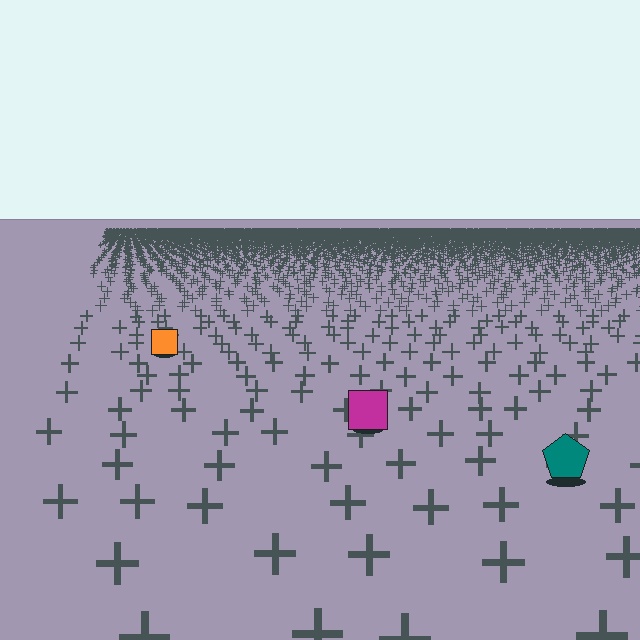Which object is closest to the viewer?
The teal pentagon is closest. The texture marks near it are larger and more spread out.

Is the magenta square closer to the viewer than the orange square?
Yes. The magenta square is closer — you can tell from the texture gradient: the ground texture is coarser near it.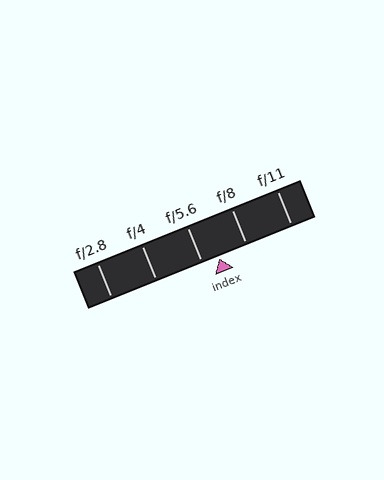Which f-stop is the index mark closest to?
The index mark is closest to f/5.6.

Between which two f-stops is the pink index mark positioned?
The index mark is between f/5.6 and f/8.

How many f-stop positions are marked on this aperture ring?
There are 5 f-stop positions marked.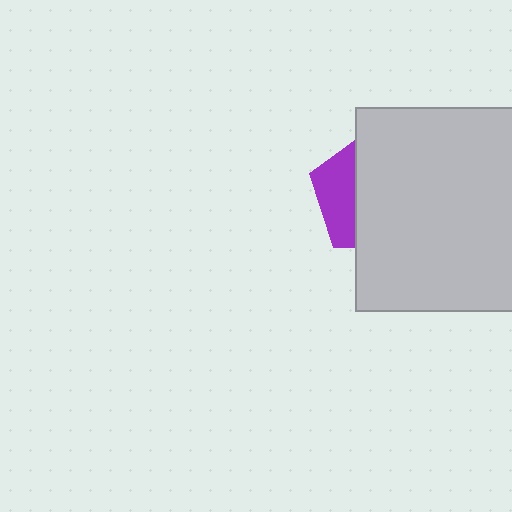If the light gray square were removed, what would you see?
You would see the complete purple pentagon.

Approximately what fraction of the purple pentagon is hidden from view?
Roughly 68% of the purple pentagon is hidden behind the light gray square.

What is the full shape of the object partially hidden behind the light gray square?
The partially hidden object is a purple pentagon.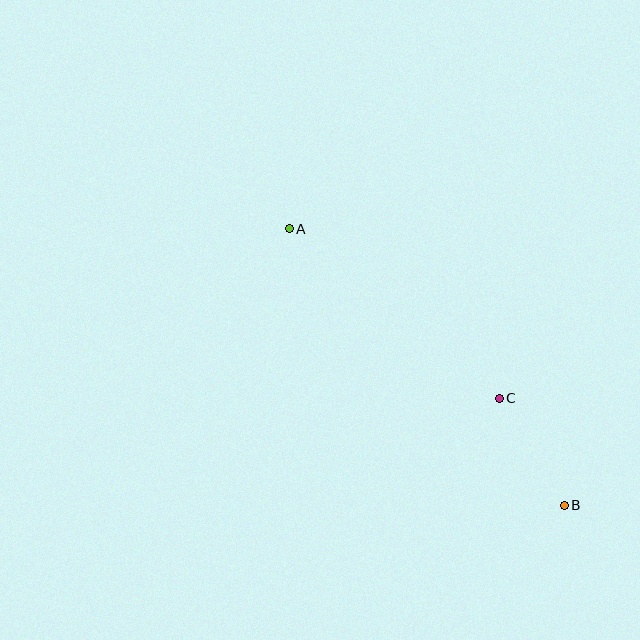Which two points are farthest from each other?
Points A and B are farthest from each other.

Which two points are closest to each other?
Points B and C are closest to each other.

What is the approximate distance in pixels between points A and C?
The distance between A and C is approximately 270 pixels.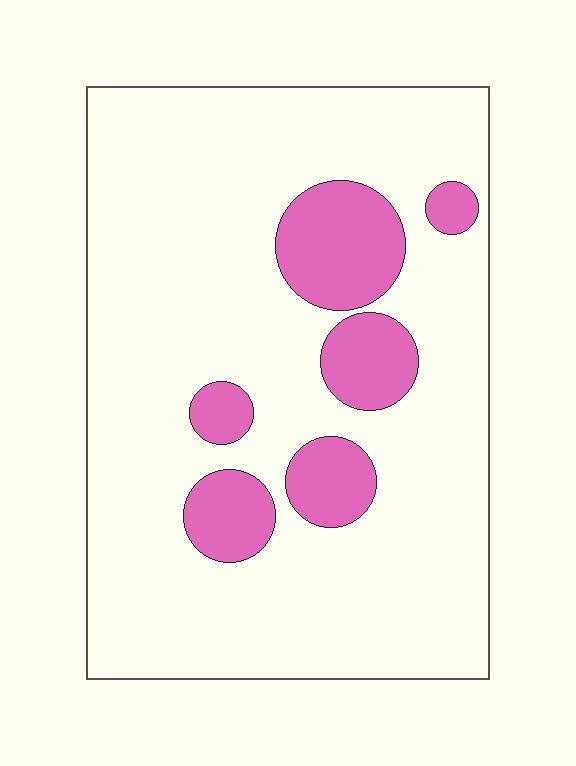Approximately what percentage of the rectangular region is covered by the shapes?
Approximately 15%.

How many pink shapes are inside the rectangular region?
6.